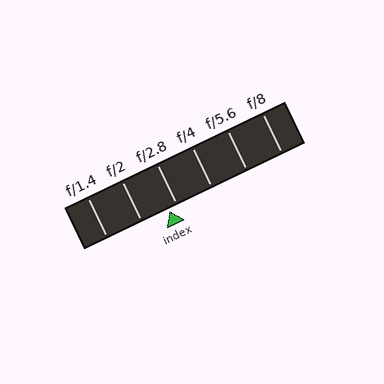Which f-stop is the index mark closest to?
The index mark is closest to f/2.8.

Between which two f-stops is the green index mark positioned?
The index mark is between f/2 and f/2.8.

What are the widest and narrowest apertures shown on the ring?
The widest aperture shown is f/1.4 and the narrowest is f/8.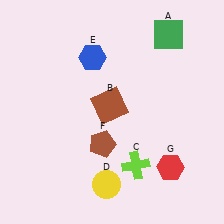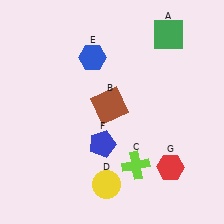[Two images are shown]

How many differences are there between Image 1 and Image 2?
There is 1 difference between the two images.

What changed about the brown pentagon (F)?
In Image 1, F is brown. In Image 2, it changed to blue.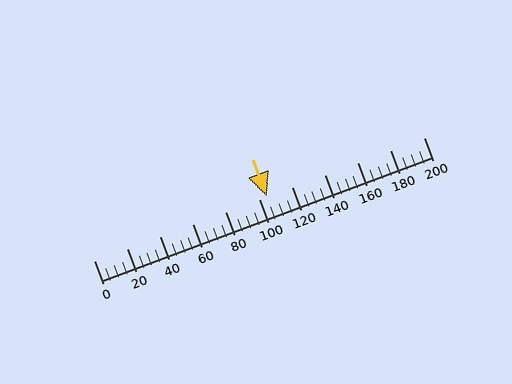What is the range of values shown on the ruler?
The ruler shows values from 0 to 200.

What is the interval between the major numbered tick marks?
The major tick marks are spaced 20 units apart.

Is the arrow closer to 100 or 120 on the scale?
The arrow is closer to 100.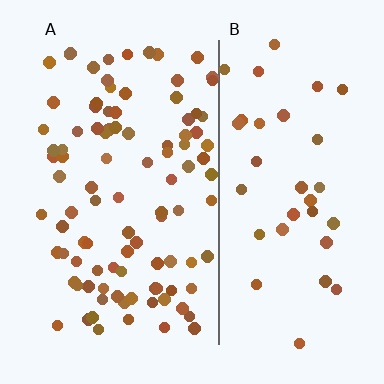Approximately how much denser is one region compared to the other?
Approximately 2.7× — region A over region B.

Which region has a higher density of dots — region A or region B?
A (the left).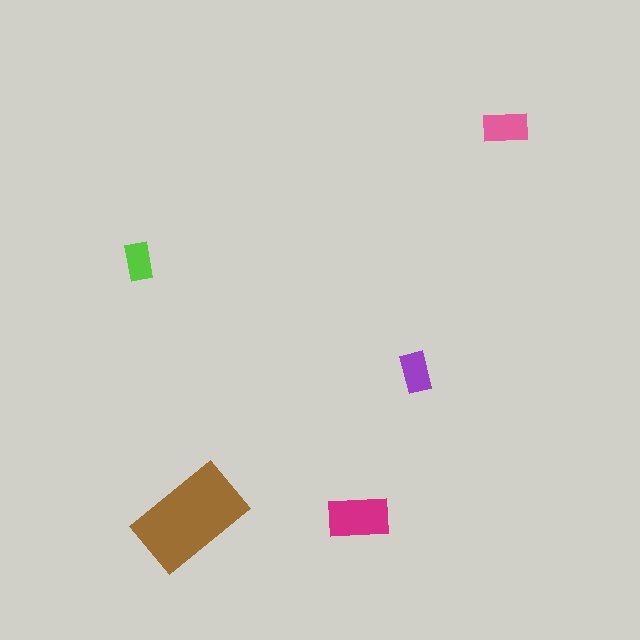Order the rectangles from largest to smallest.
the brown one, the magenta one, the pink one, the purple one, the lime one.